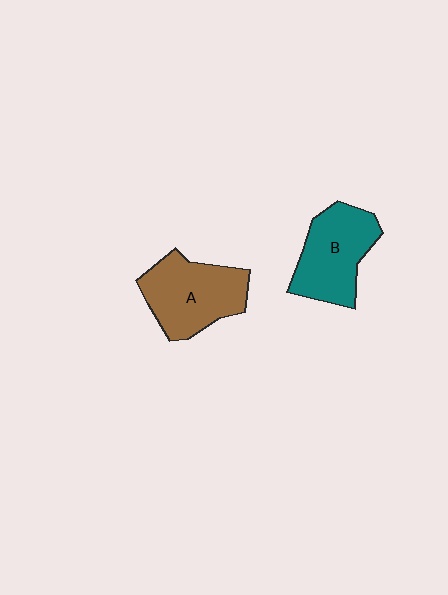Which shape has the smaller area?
Shape B (teal).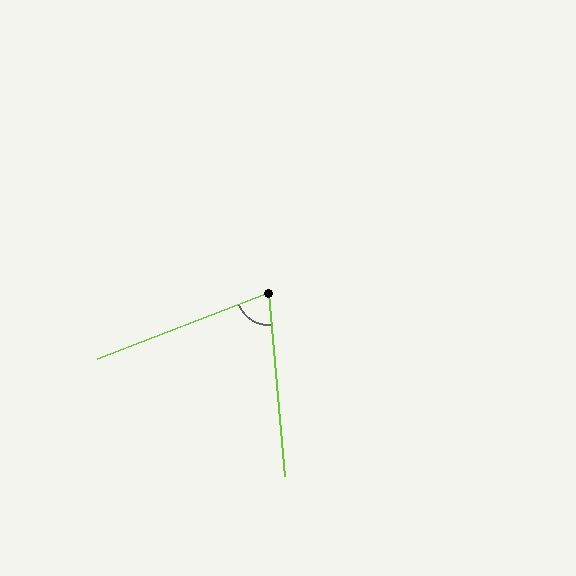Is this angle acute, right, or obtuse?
It is acute.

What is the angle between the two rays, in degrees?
Approximately 74 degrees.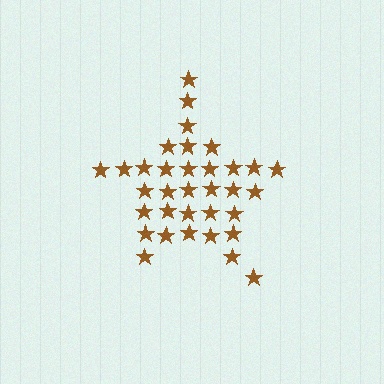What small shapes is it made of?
It is made of small stars.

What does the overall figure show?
The overall figure shows a star.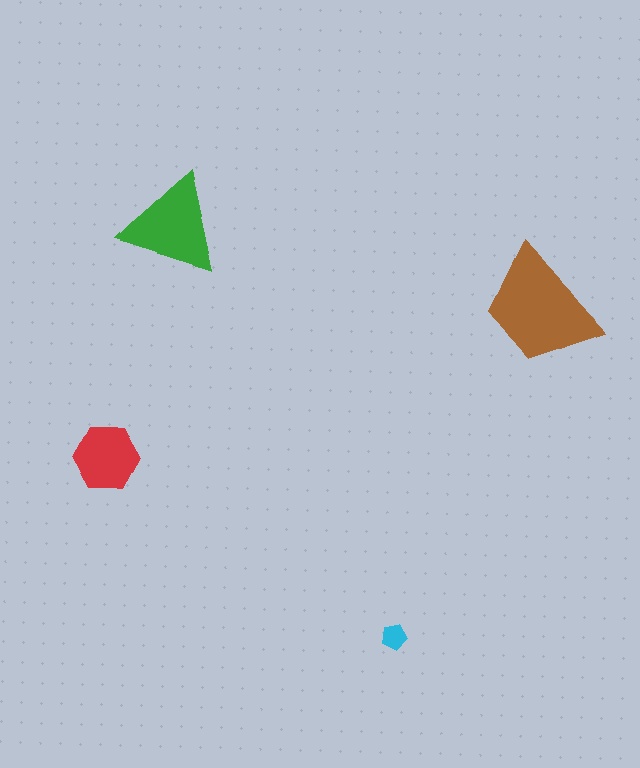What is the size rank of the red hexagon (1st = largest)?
3rd.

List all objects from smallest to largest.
The cyan pentagon, the red hexagon, the green triangle, the brown trapezoid.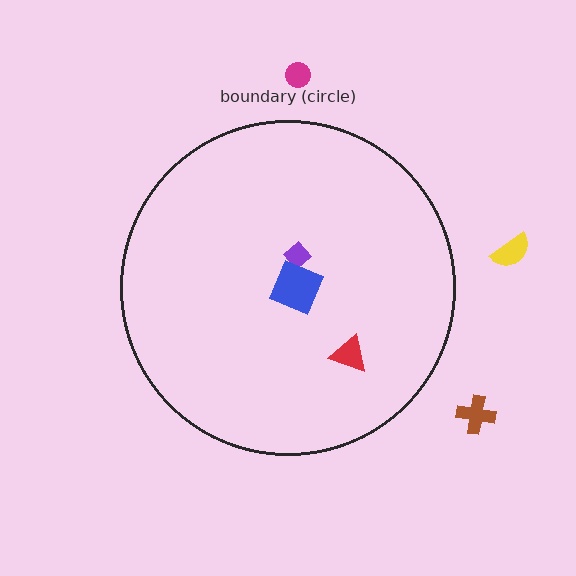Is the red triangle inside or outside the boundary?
Inside.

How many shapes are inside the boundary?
3 inside, 3 outside.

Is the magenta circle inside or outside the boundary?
Outside.